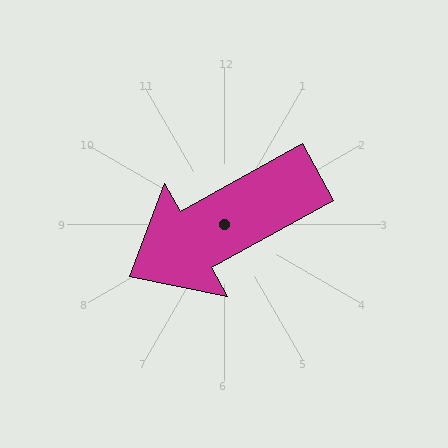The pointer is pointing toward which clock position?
Roughly 8 o'clock.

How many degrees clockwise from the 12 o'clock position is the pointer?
Approximately 241 degrees.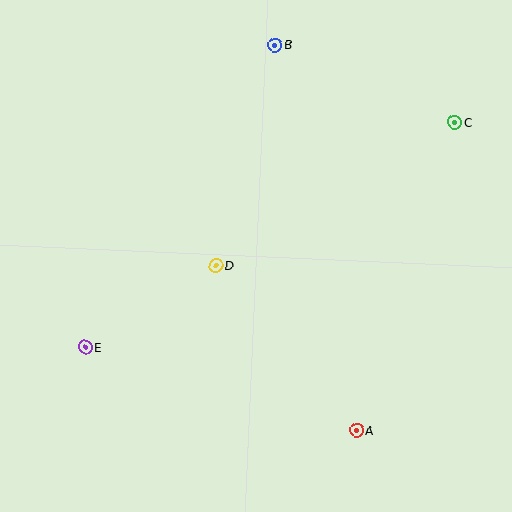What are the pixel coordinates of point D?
Point D is at (216, 266).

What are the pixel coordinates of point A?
Point A is at (357, 431).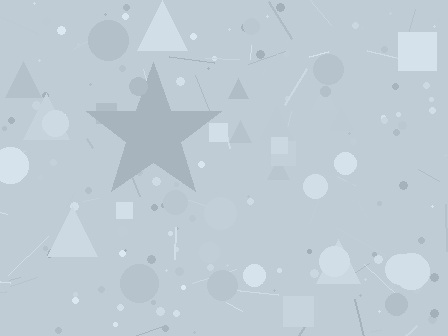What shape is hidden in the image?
A star is hidden in the image.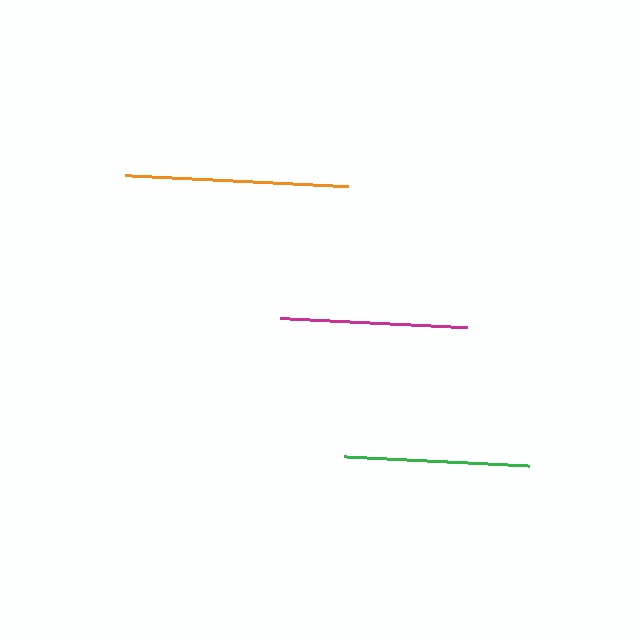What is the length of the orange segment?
The orange segment is approximately 224 pixels long.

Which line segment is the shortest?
The green line is the shortest at approximately 185 pixels.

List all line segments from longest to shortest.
From longest to shortest: orange, magenta, green.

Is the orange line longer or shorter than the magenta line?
The orange line is longer than the magenta line.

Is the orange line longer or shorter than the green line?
The orange line is longer than the green line.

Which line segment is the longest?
The orange line is the longest at approximately 224 pixels.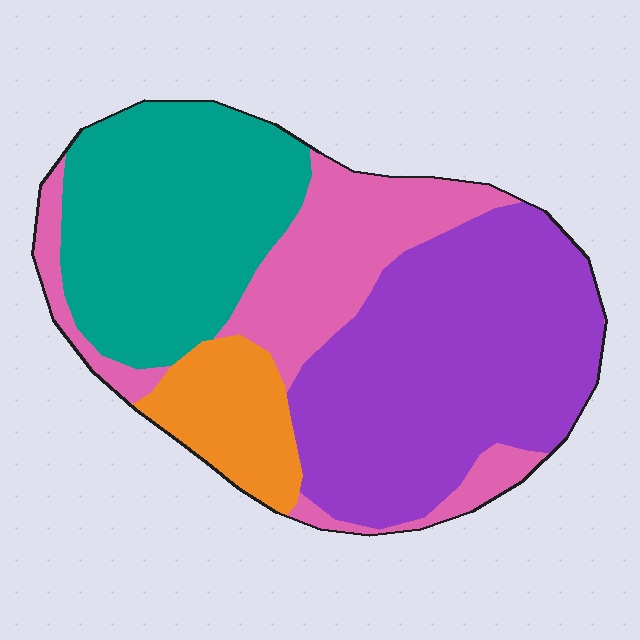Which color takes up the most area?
Purple, at roughly 40%.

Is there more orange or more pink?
Pink.